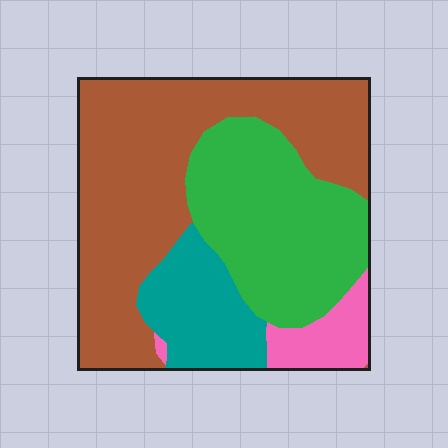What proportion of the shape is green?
Green covers 30% of the shape.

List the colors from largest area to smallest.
From largest to smallest: brown, green, teal, pink.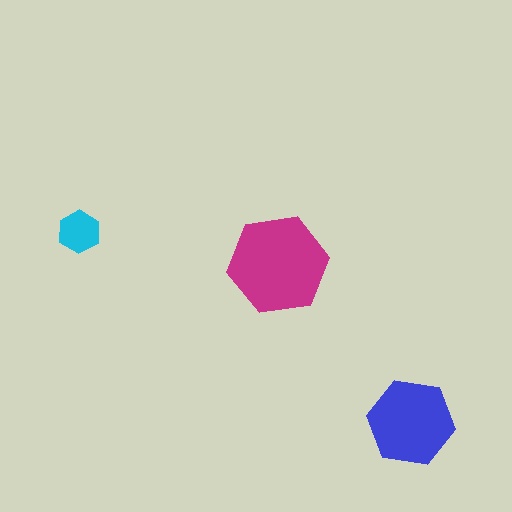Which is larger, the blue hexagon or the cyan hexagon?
The blue one.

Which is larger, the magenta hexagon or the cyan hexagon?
The magenta one.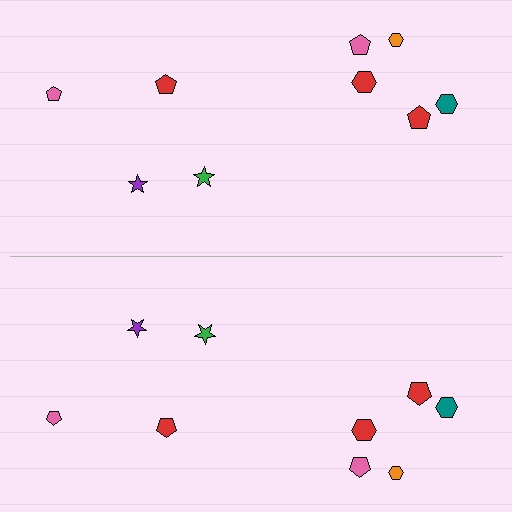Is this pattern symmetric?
Yes, this pattern has bilateral (reflection) symmetry.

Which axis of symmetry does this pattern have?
The pattern has a horizontal axis of symmetry running through the center of the image.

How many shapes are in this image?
There are 18 shapes in this image.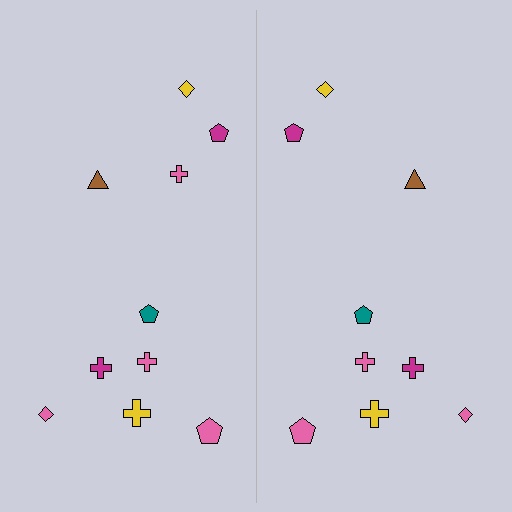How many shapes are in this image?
There are 19 shapes in this image.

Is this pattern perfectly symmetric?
No, the pattern is not perfectly symmetric. A pink cross is missing from the right side.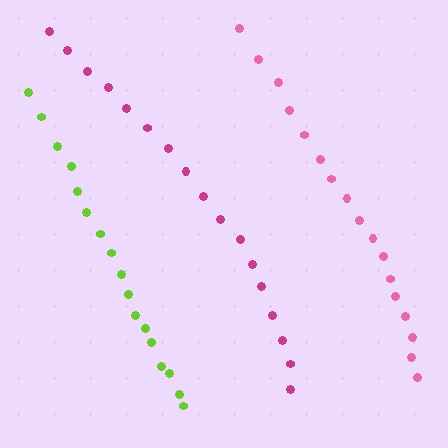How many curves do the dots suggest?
There are 3 distinct paths.